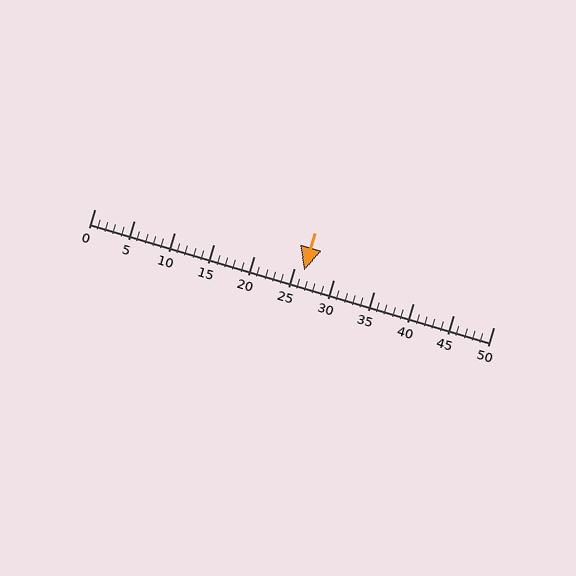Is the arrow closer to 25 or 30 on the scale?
The arrow is closer to 25.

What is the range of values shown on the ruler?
The ruler shows values from 0 to 50.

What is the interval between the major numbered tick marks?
The major tick marks are spaced 5 units apart.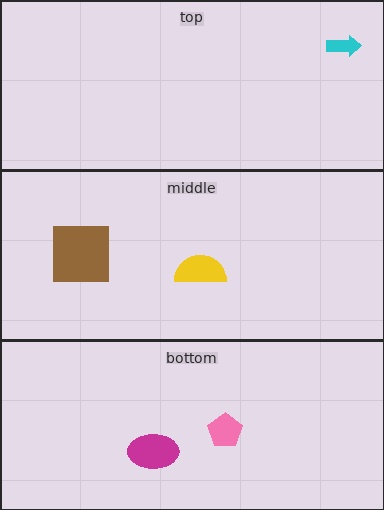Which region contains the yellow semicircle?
The middle region.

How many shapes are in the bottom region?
2.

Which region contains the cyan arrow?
The top region.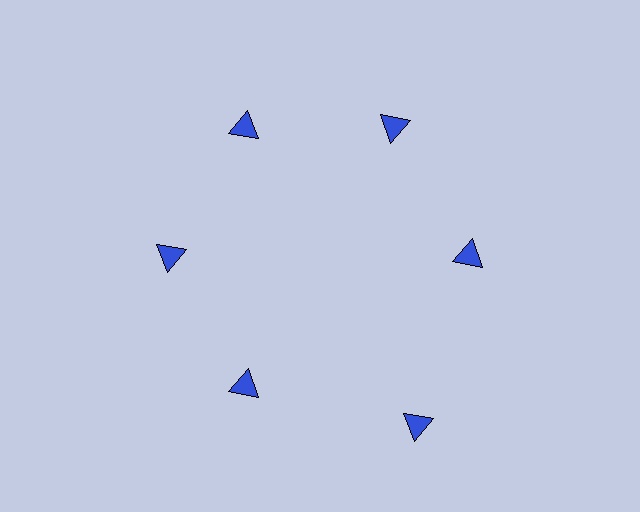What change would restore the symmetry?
The symmetry would be restored by moving it inward, back onto the ring so that all 6 triangles sit at equal angles and equal distance from the center.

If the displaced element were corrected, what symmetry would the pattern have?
It would have 6-fold rotational symmetry — the pattern would map onto itself every 60 degrees.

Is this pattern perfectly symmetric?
No. The 6 blue triangles are arranged in a ring, but one element near the 5 o'clock position is pushed outward from the center, breaking the 6-fold rotational symmetry.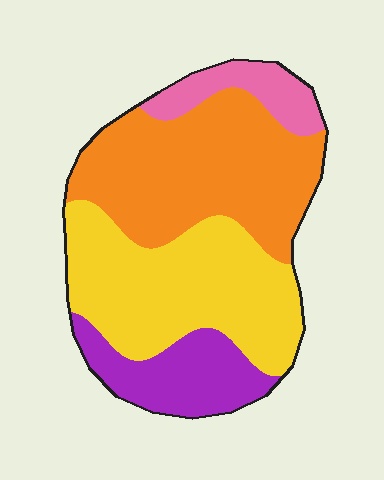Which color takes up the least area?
Pink, at roughly 10%.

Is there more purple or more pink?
Purple.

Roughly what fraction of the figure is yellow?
Yellow takes up about three eighths (3/8) of the figure.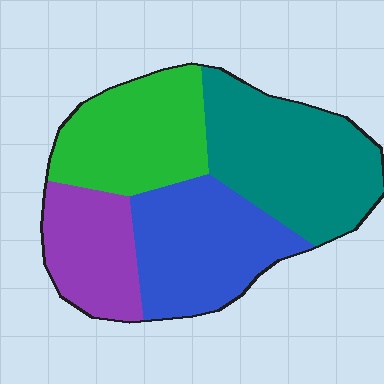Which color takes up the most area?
Teal, at roughly 30%.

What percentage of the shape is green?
Green takes up between a sixth and a third of the shape.